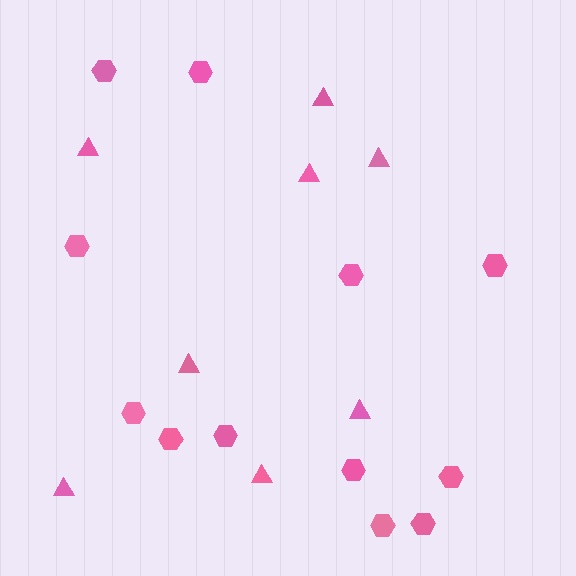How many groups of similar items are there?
There are 2 groups: one group of triangles (8) and one group of hexagons (12).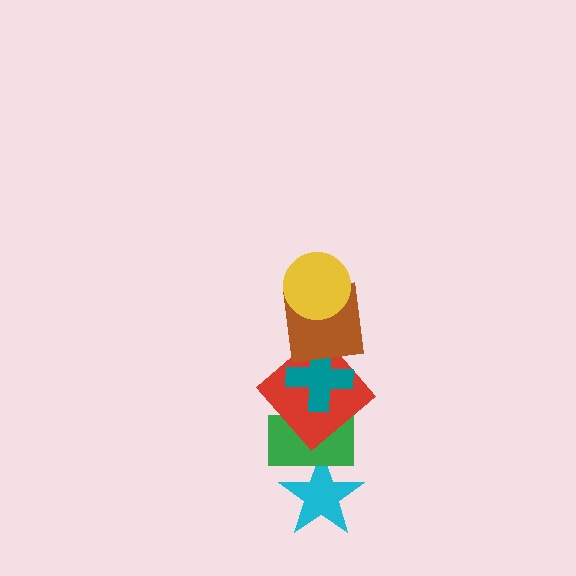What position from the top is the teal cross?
The teal cross is 3rd from the top.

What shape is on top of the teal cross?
The brown square is on top of the teal cross.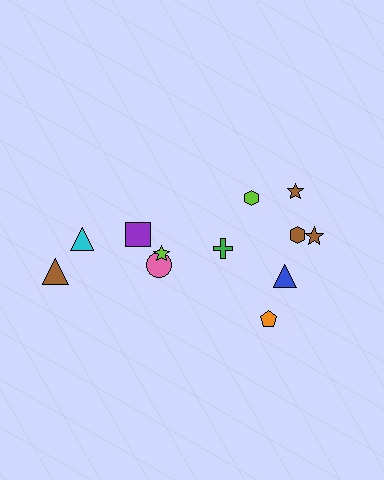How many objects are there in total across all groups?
There are 12 objects.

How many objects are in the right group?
There are 7 objects.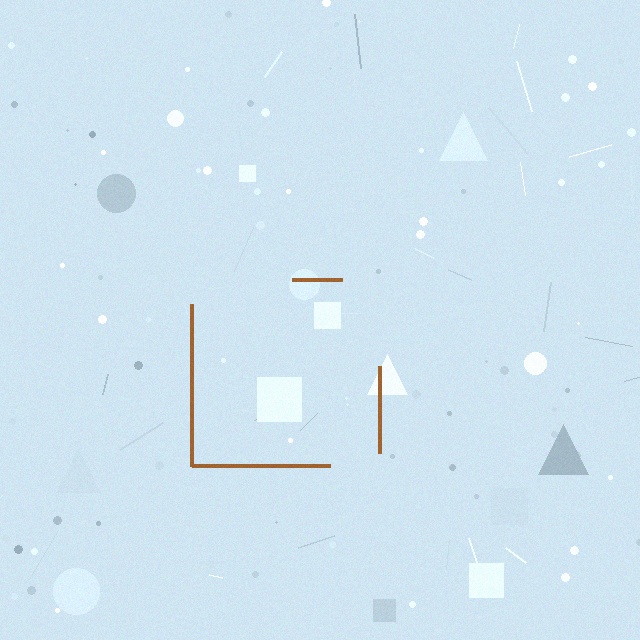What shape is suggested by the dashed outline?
The dashed outline suggests a square.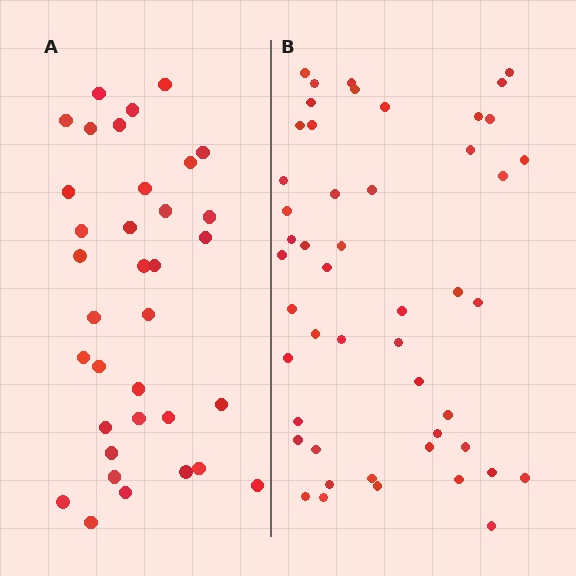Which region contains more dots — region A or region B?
Region B (the right region) has more dots.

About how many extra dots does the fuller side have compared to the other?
Region B has approximately 15 more dots than region A.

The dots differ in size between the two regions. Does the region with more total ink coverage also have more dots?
No. Region A has more total ink coverage because its dots are larger, but region B actually contains more individual dots. Total area can be misleading — the number of items is what matters here.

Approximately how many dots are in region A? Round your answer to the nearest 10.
About 40 dots. (The exact count is 35, which rounds to 40.)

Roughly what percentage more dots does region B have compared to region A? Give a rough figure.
About 40% more.